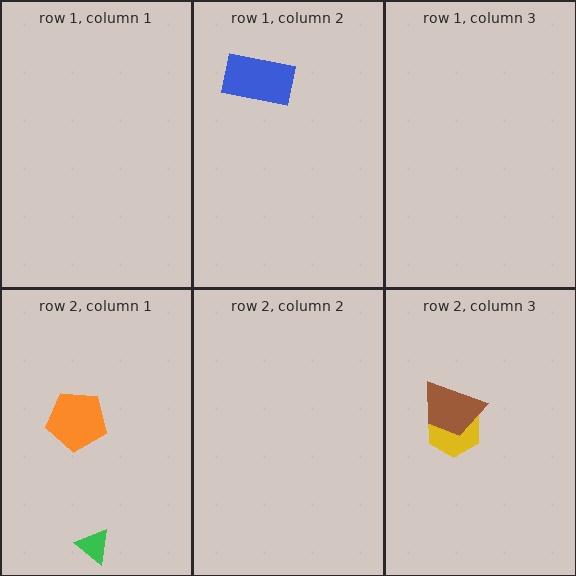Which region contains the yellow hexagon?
The row 2, column 3 region.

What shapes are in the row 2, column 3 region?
The yellow hexagon, the brown trapezoid.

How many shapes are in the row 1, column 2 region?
1.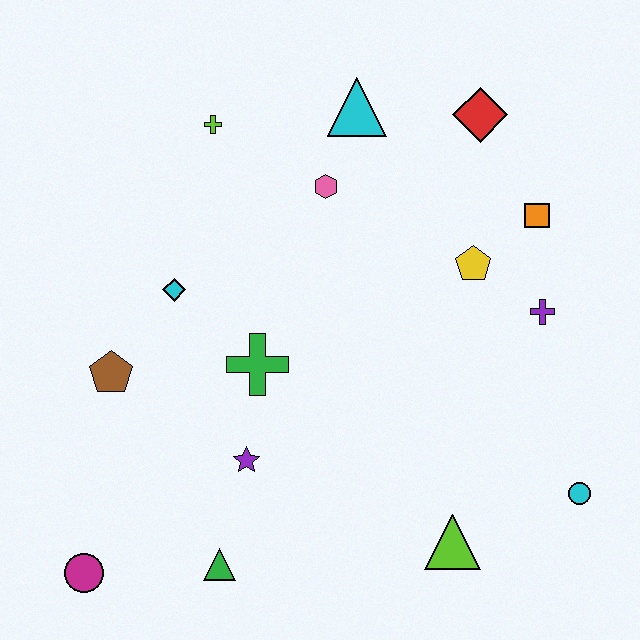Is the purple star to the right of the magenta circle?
Yes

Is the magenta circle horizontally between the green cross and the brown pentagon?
No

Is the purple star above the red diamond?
No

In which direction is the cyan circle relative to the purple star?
The cyan circle is to the right of the purple star.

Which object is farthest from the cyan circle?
The lime cross is farthest from the cyan circle.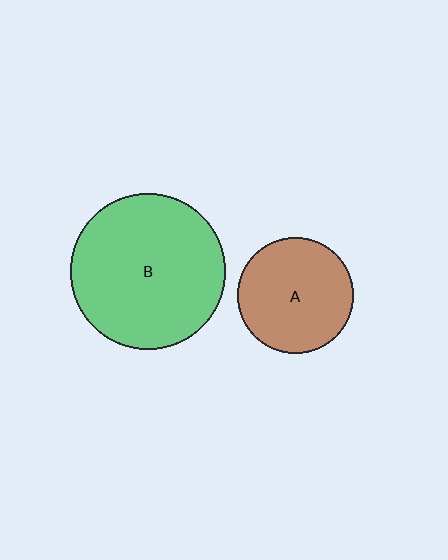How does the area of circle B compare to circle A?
Approximately 1.8 times.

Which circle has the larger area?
Circle B (green).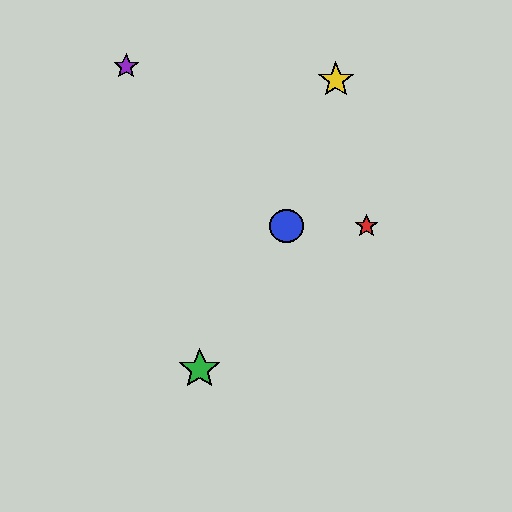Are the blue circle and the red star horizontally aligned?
Yes, both are at y≈226.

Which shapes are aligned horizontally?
The red star, the blue circle are aligned horizontally.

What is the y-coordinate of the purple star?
The purple star is at y≈66.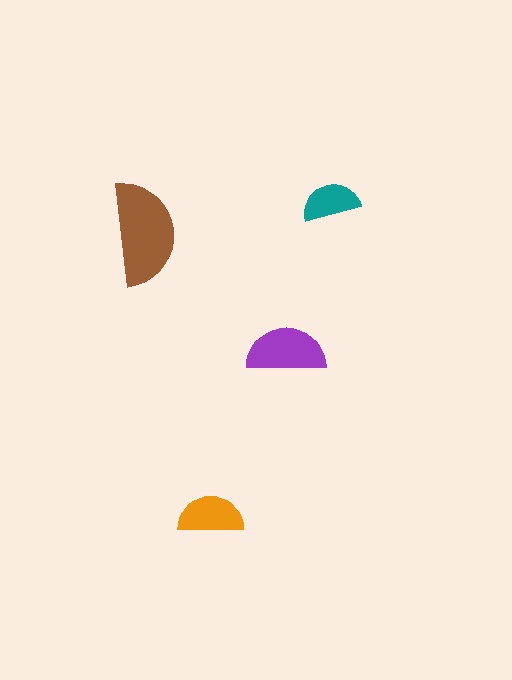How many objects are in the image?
There are 4 objects in the image.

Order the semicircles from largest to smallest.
the brown one, the purple one, the orange one, the teal one.